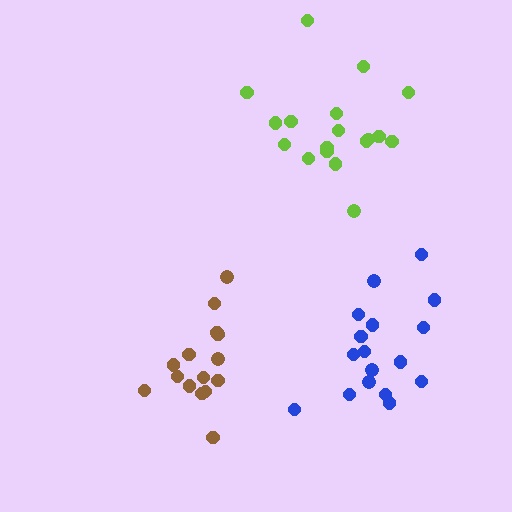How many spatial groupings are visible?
There are 3 spatial groupings.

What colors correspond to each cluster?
The clusters are colored: lime, blue, brown.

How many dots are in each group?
Group 1: 18 dots, Group 2: 17 dots, Group 3: 15 dots (50 total).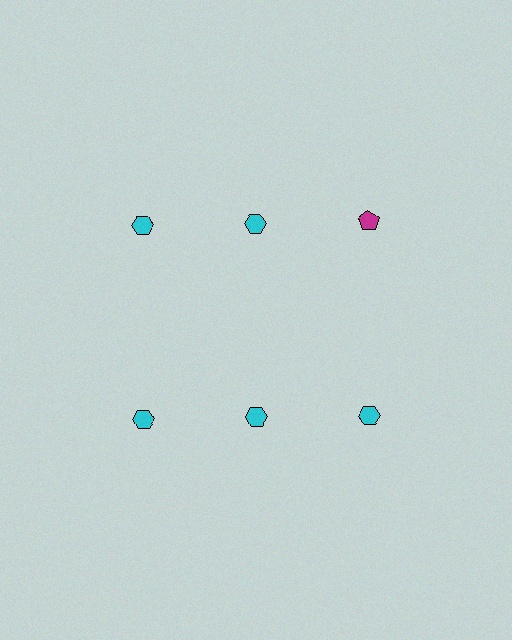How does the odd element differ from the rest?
It differs in both color (magenta instead of cyan) and shape (pentagon instead of hexagon).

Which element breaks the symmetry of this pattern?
The magenta pentagon in the top row, center column breaks the symmetry. All other shapes are cyan hexagons.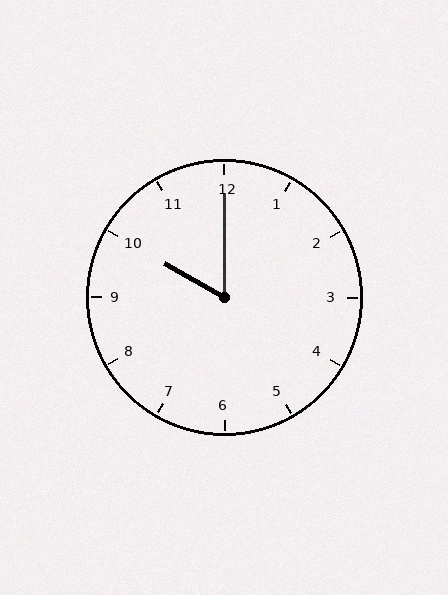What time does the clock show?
10:00.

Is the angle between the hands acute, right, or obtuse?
It is acute.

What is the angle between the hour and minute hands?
Approximately 60 degrees.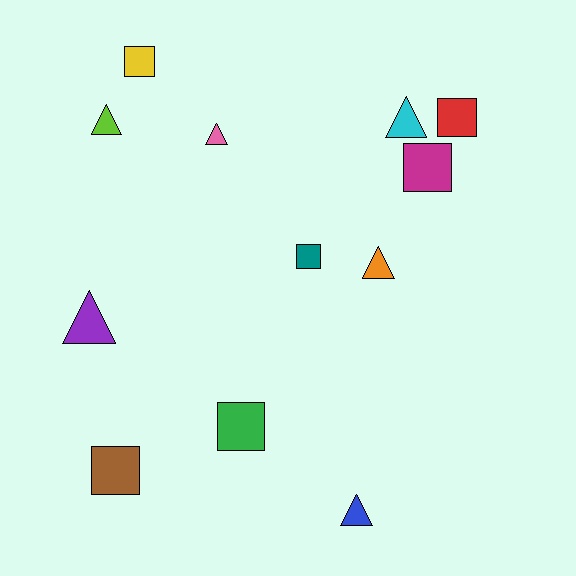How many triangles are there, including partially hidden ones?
There are 6 triangles.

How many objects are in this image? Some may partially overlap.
There are 12 objects.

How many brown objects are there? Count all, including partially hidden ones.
There is 1 brown object.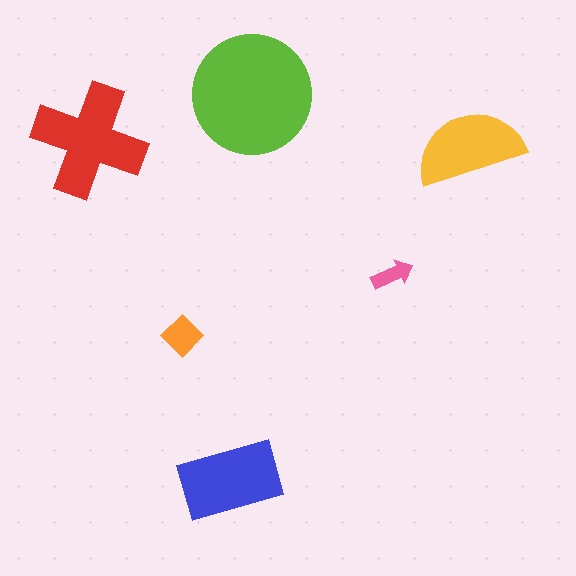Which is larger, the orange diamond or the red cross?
The red cross.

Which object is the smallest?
The pink arrow.